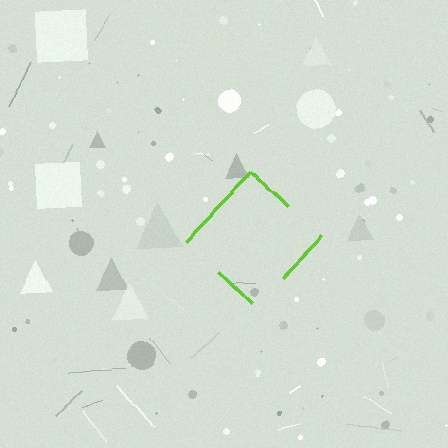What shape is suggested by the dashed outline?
The dashed outline suggests a diamond.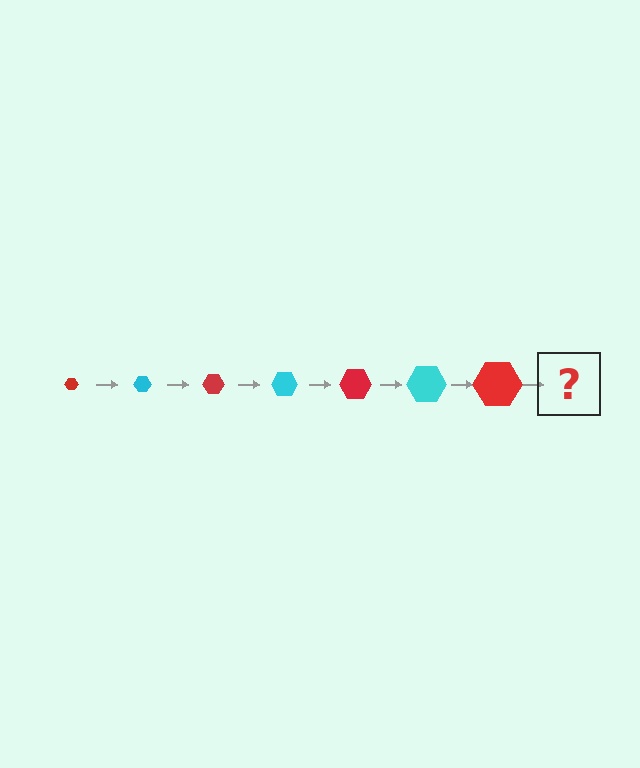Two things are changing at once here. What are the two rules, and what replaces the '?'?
The two rules are that the hexagon grows larger each step and the color cycles through red and cyan. The '?' should be a cyan hexagon, larger than the previous one.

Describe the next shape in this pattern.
It should be a cyan hexagon, larger than the previous one.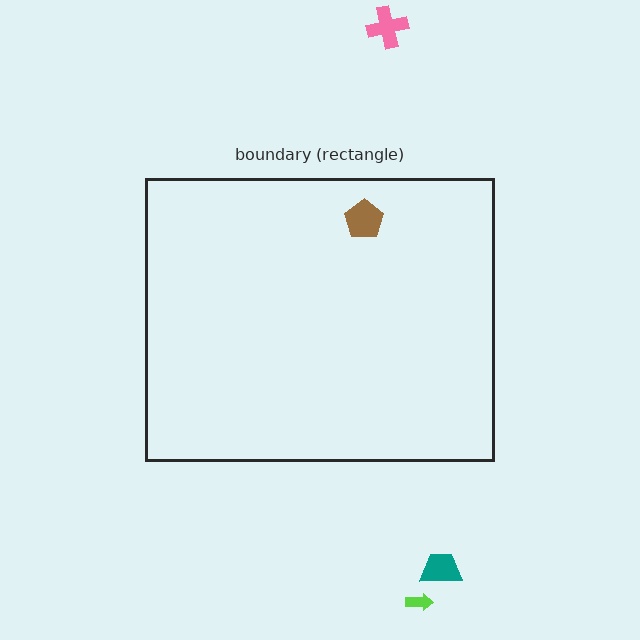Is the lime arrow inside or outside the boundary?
Outside.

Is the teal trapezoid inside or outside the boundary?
Outside.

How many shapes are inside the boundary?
1 inside, 3 outside.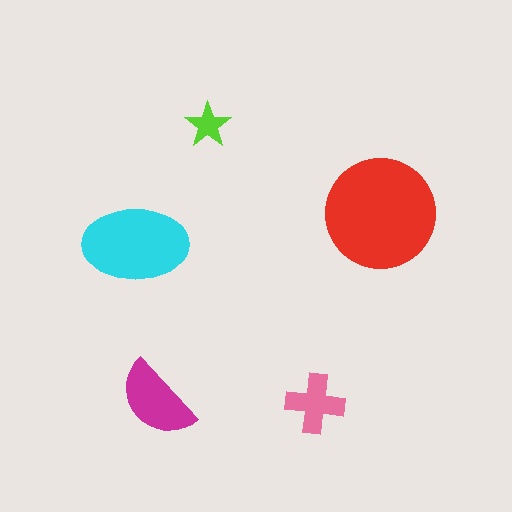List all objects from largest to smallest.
The red circle, the cyan ellipse, the magenta semicircle, the pink cross, the lime star.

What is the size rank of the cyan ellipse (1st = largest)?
2nd.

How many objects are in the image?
There are 5 objects in the image.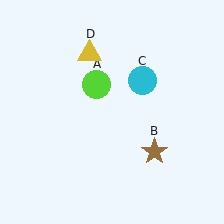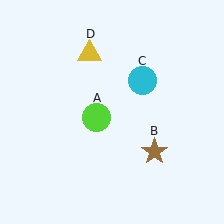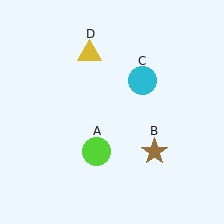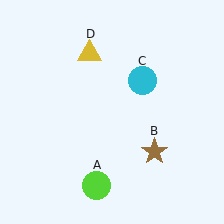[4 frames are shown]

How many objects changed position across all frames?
1 object changed position: lime circle (object A).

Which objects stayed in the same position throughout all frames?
Brown star (object B) and cyan circle (object C) and yellow triangle (object D) remained stationary.